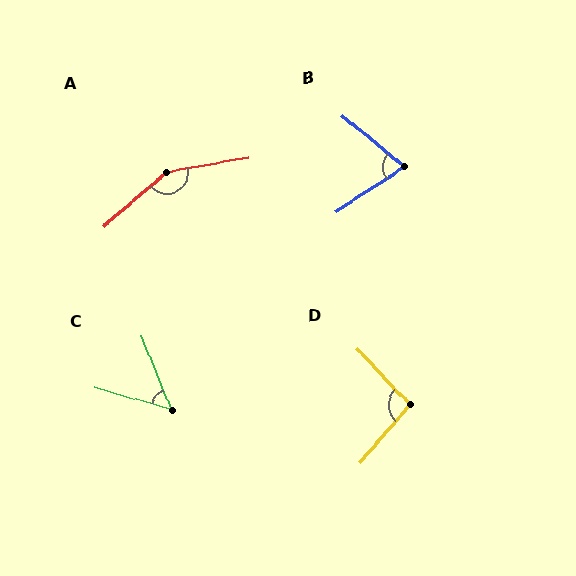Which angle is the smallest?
C, at approximately 52 degrees.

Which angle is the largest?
A, at approximately 149 degrees.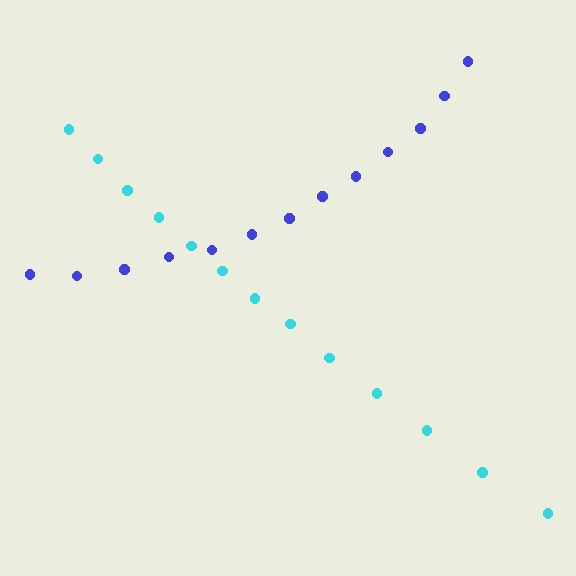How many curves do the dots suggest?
There are 2 distinct paths.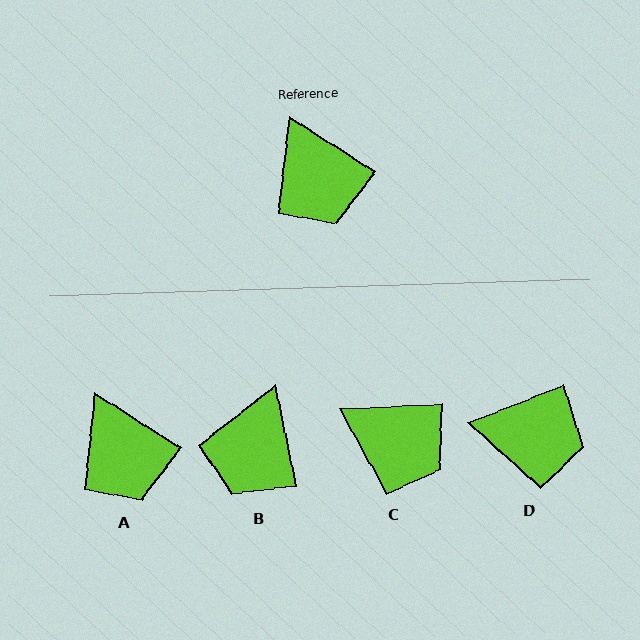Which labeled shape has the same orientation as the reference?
A.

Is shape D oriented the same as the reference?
No, it is off by about 54 degrees.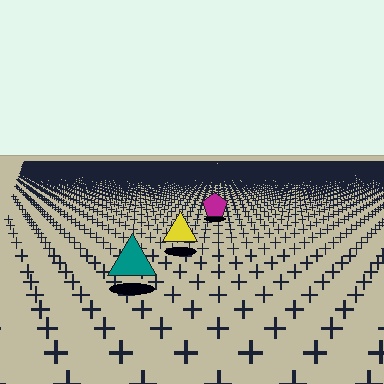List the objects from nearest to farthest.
From nearest to farthest: the teal triangle, the yellow triangle, the magenta pentagon.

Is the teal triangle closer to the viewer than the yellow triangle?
Yes. The teal triangle is closer — you can tell from the texture gradient: the ground texture is coarser near it.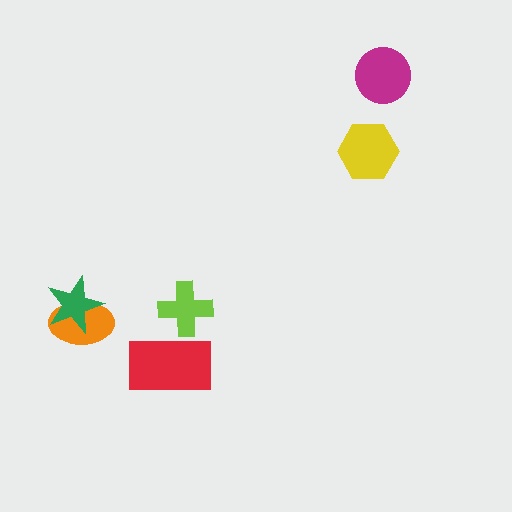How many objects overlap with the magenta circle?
0 objects overlap with the magenta circle.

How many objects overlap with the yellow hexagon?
0 objects overlap with the yellow hexagon.